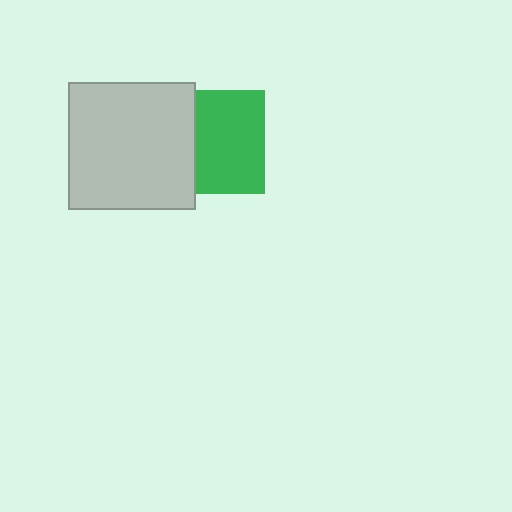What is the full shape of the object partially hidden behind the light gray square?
The partially hidden object is a green square.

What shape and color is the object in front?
The object in front is a light gray square.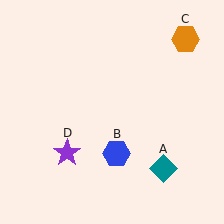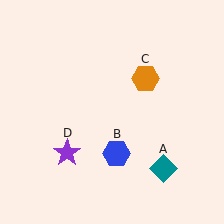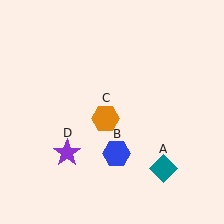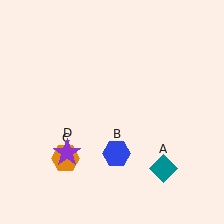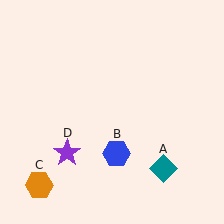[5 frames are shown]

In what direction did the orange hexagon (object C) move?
The orange hexagon (object C) moved down and to the left.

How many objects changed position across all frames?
1 object changed position: orange hexagon (object C).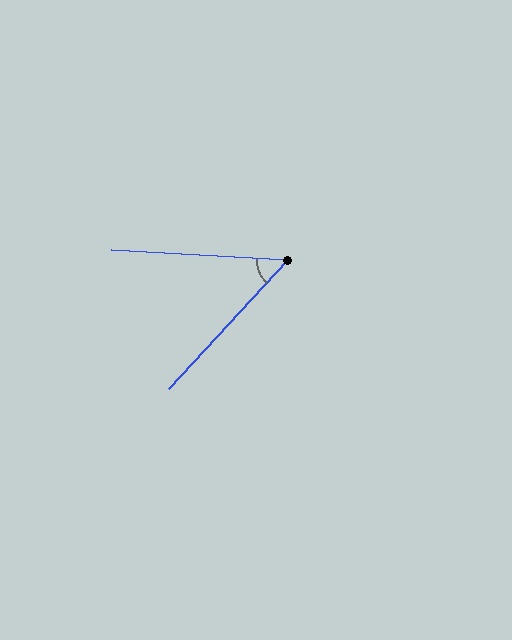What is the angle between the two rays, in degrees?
Approximately 51 degrees.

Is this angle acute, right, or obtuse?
It is acute.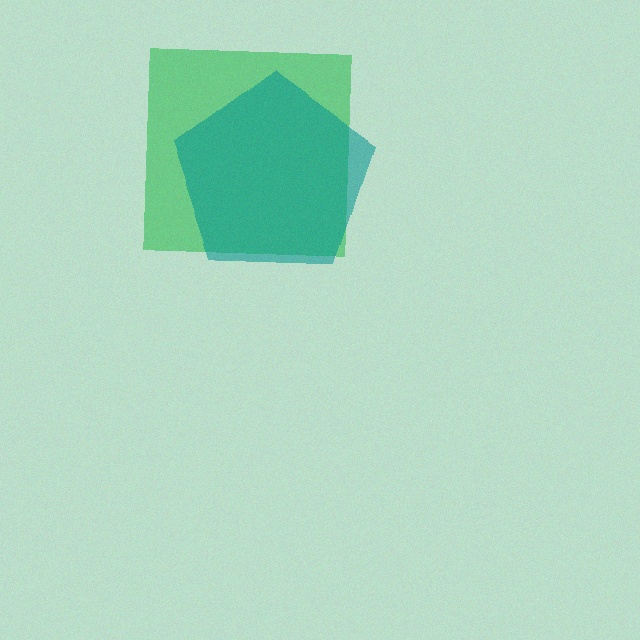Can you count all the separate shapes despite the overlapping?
Yes, there are 2 separate shapes.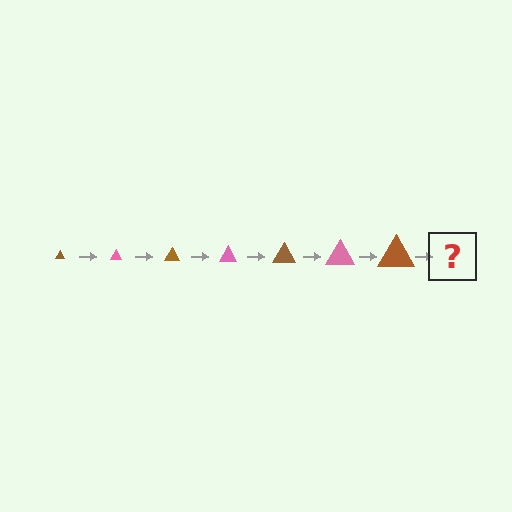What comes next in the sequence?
The next element should be a pink triangle, larger than the previous one.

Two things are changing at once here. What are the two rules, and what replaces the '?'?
The two rules are that the triangle grows larger each step and the color cycles through brown and pink. The '?' should be a pink triangle, larger than the previous one.